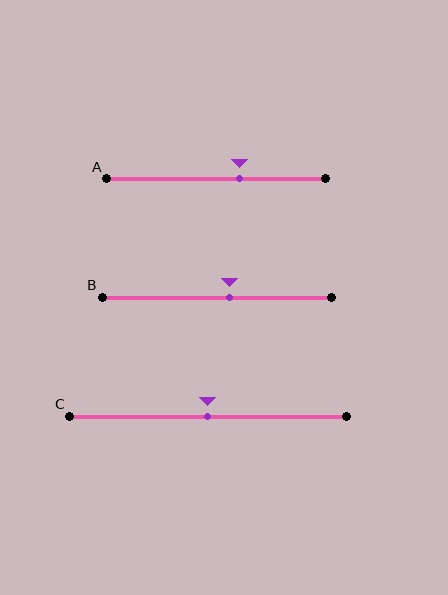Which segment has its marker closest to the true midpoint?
Segment C has its marker closest to the true midpoint.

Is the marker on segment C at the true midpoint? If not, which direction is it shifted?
Yes, the marker on segment C is at the true midpoint.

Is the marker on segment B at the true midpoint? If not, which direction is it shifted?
No, the marker on segment B is shifted to the right by about 6% of the segment length.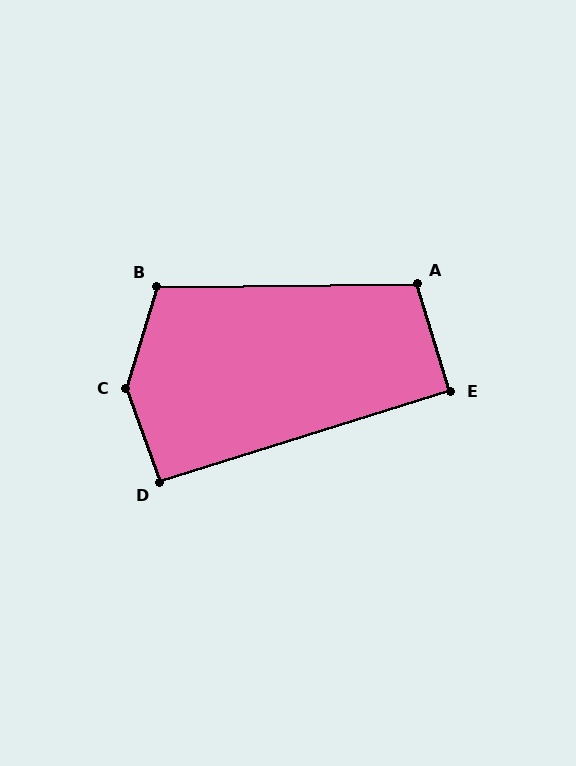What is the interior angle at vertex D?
Approximately 92 degrees (approximately right).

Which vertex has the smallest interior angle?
E, at approximately 90 degrees.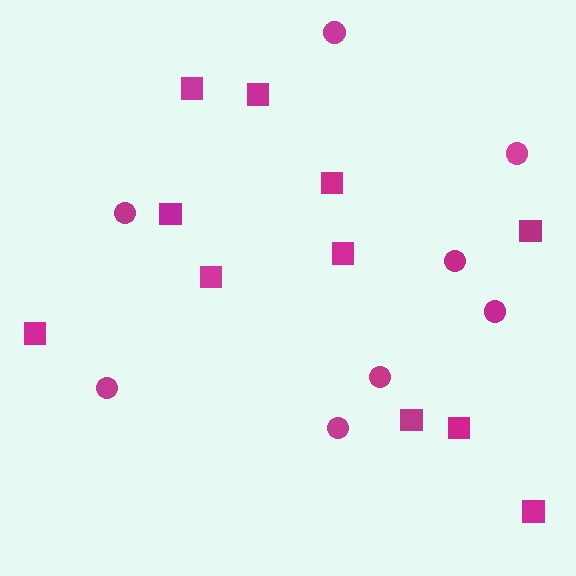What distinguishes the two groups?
There are 2 groups: one group of squares (11) and one group of circles (8).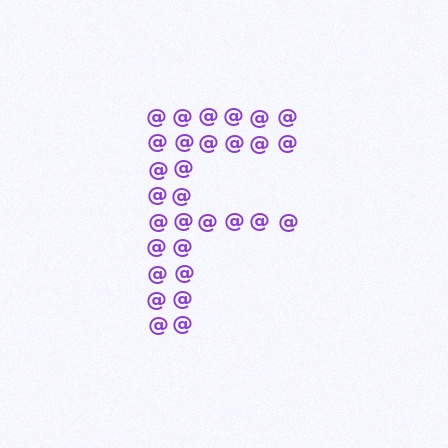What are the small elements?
The small elements are at signs.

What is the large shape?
The large shape is the letter F.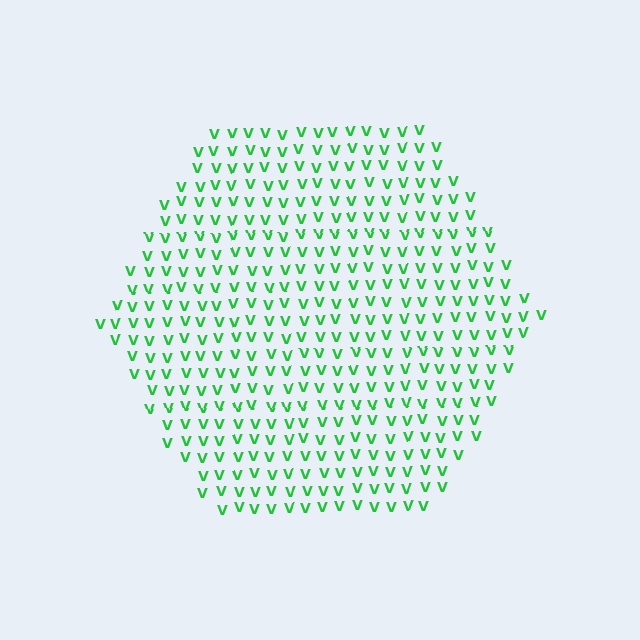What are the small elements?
The small elements are letter V's.